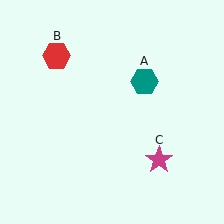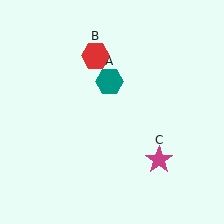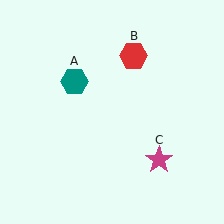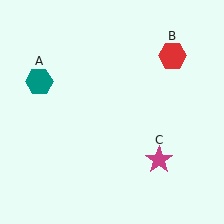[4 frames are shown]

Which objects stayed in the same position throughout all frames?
Magenta star (object C) remained stationary.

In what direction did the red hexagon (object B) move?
The red hexagon (object B) moved right.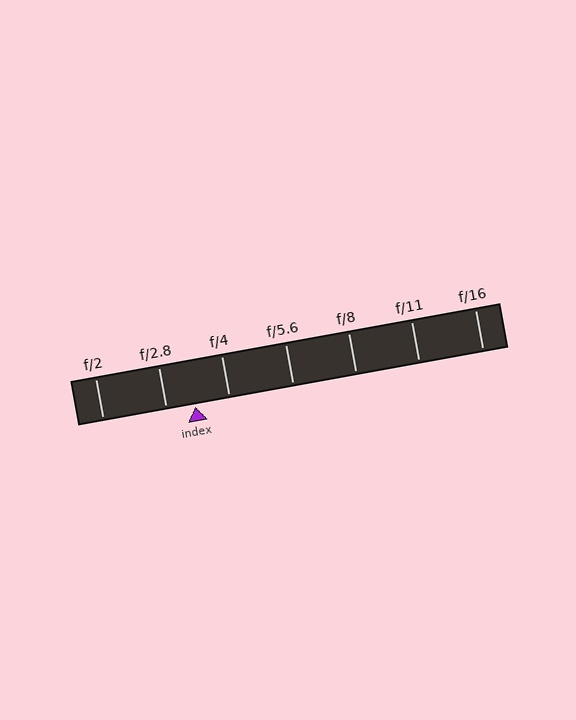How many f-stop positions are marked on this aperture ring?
There are 7 f-stop positions marked.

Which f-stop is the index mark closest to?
The index mark is closest to f/2.8.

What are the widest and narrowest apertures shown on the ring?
The widest aperture shown is f/2 and the narrowest is f/16.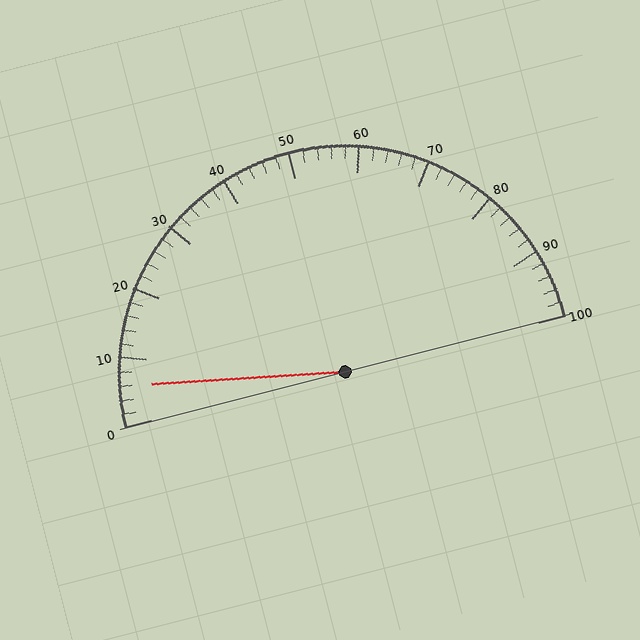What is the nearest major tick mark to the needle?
The nearest major tick mark is 10.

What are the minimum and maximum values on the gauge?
The gauge ranges from 0 to 100.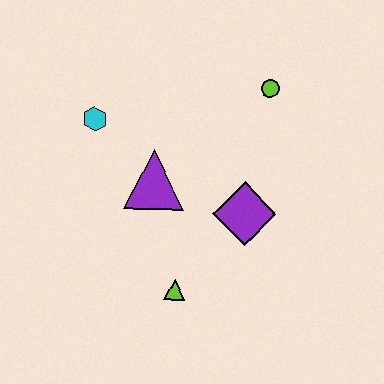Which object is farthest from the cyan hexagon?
The lime triangle is farthest from the cyan hexagon.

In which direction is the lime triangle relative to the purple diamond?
The lime triangle is below the purple diamond.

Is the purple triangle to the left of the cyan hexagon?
No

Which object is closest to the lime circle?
The purple diamond is closest to the lime circle.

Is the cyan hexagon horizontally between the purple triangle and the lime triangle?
No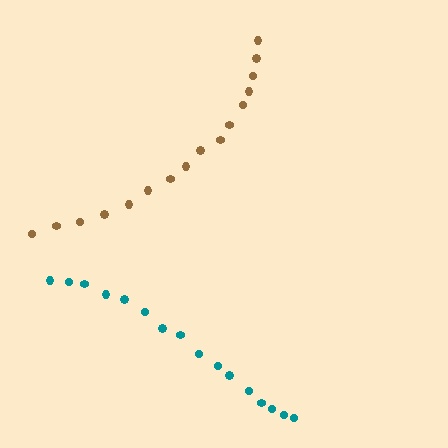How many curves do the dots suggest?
There are 2 distinct paths.